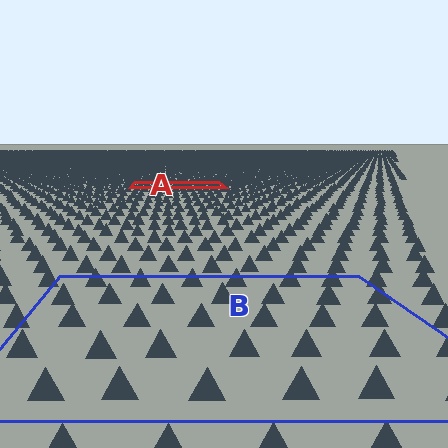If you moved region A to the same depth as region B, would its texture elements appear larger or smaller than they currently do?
They would appear larger. At a closer depth, the same texture elements are projected at a bigger on-screen size.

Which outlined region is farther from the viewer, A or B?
Region A is farther from the viewer — the texture elements inside it appear smaller and more densely packed.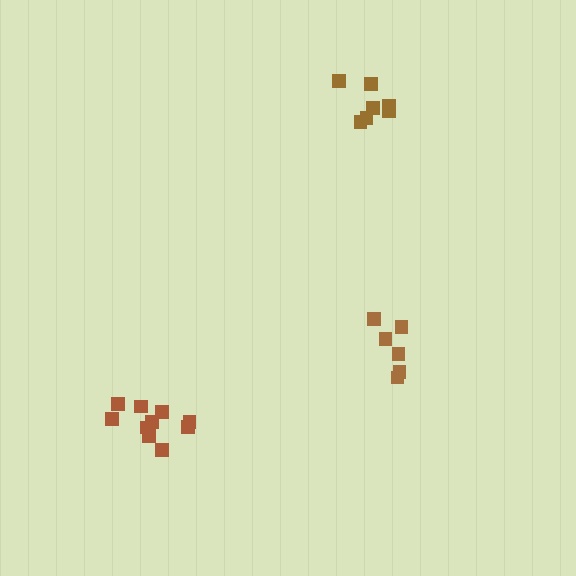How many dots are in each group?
Group 1: 6 dots, Group 2: 7 dots, Group 3: 10 dots (23 total).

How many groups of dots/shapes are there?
There are 3 groups.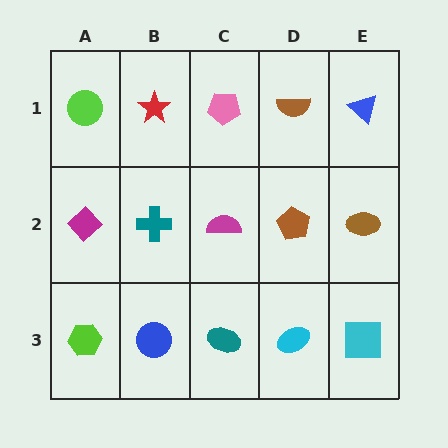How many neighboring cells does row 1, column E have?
2.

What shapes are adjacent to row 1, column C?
A magenta semicircle (row 2, column C), a red star (row 1, column B), a brown semicircle (row 1, column D).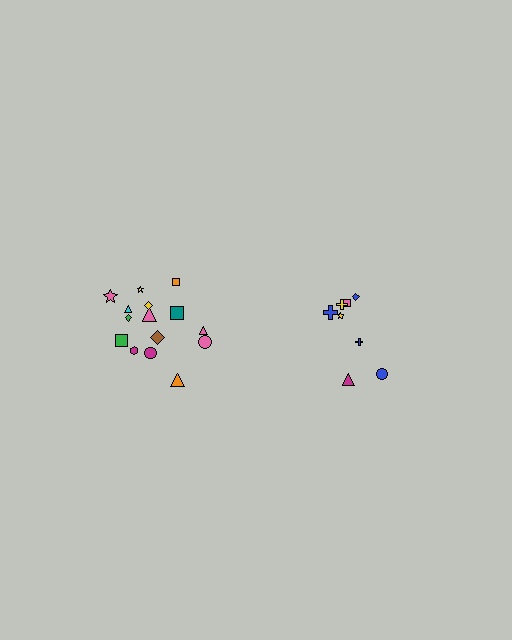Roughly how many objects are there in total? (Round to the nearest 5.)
Roughly 25 objects in total.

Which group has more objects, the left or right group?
The left group.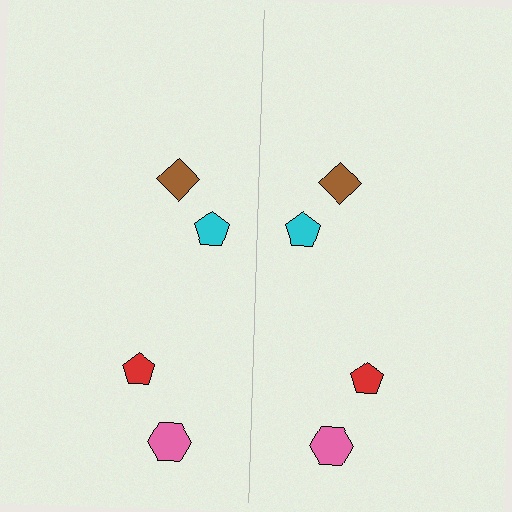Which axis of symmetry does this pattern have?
The pattern has a vertical axis of symmetry running through the center of the image.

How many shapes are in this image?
There are 8 shapes in this image.